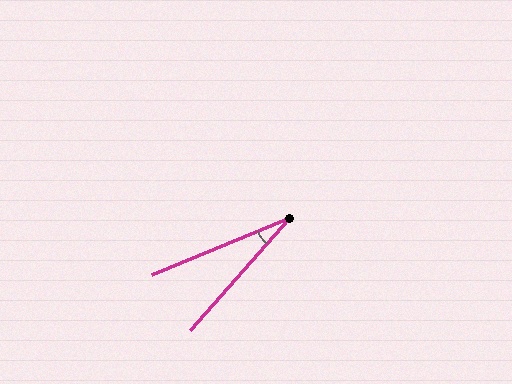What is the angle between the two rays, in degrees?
Approximately 26 degrees.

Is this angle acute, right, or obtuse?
It is acute.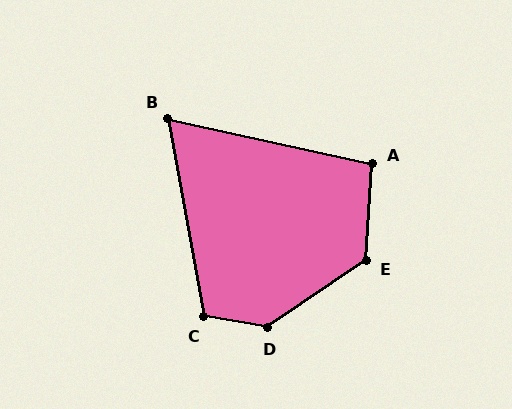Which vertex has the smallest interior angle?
B, at approximately 67 degrees.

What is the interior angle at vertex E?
Approximately 128 degrees (obtuse).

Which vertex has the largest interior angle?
D, at approximately 136 degrees.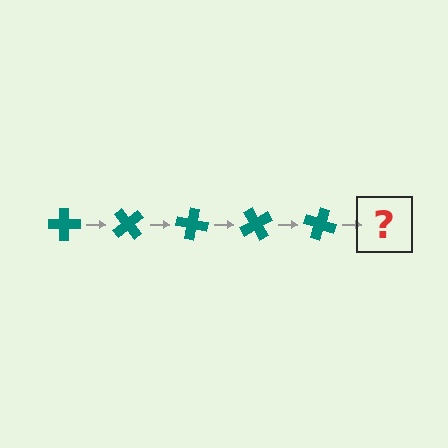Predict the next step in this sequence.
The next step is a teal cross rotated 250 degrees.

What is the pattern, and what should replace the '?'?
The pattern is that the cross rotates 50 degrees each step. The '?' should be a teal cross rotated 250 degrees.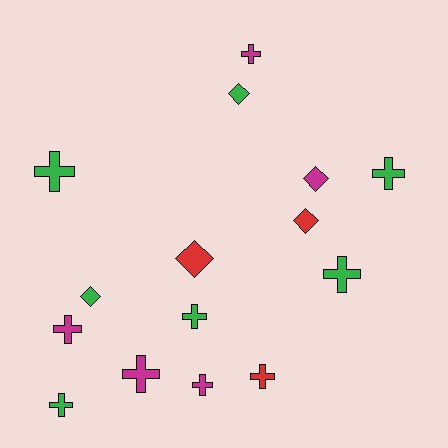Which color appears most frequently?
Green, with 7 objects.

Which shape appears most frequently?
Cross, with 10 objects.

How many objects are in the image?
There are 15 objects.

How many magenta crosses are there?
There are 4 magenta crosses.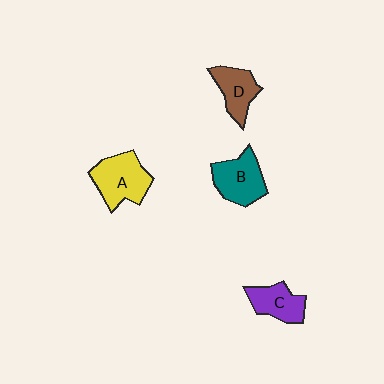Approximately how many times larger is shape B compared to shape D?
Approximately 1.3 times.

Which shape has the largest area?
Shape A (yellow).